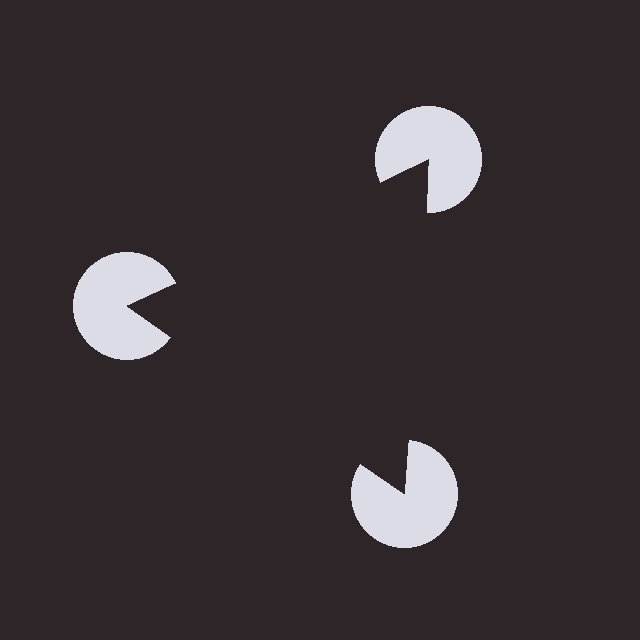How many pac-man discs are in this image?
There are 3 — one at each vertex of the illusory triangle.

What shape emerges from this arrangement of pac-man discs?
An illusory triangle — its edges are inferred from the aligned wedge cuts in the pac-man discs, not physically drawn.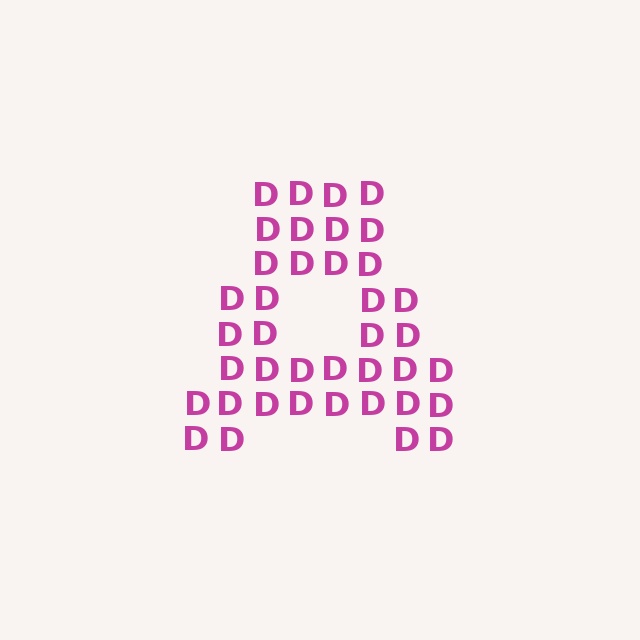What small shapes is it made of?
It is made of small letter D's.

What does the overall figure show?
The overall figure shows the letter A.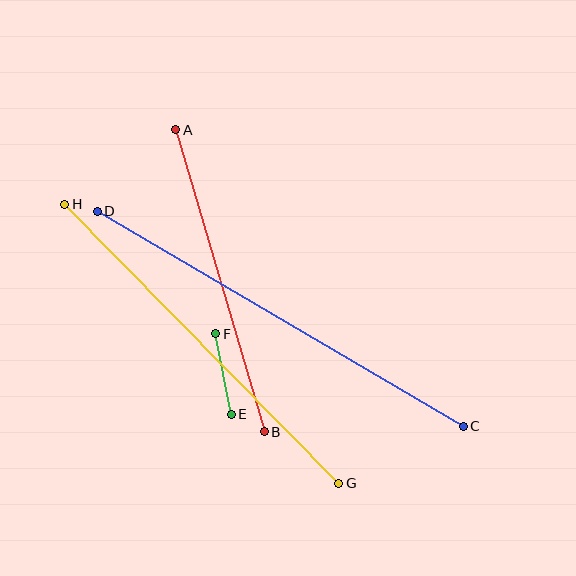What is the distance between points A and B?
The distance is approximately 315 pixels.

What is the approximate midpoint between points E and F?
The midpoint is at approximately (223, 374) pixels.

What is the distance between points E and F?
The distance is approximately 82 pixels.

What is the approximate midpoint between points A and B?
The midpoint is at approximately (220, 281) pixels.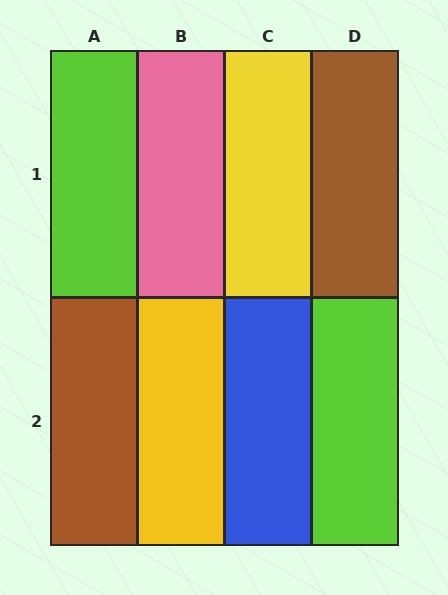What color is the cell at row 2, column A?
Brown.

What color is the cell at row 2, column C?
Blue.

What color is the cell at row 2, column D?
Lime.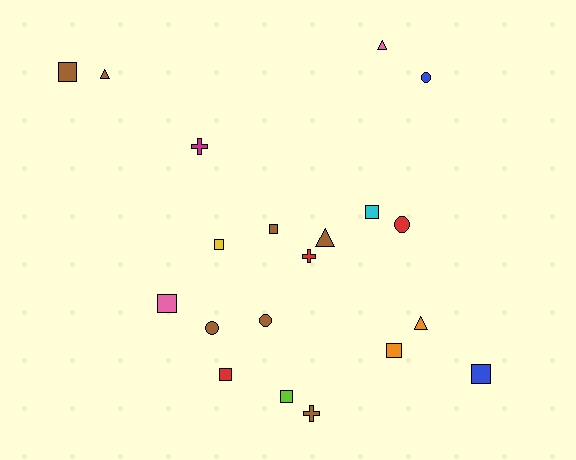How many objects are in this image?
There are 20 objects.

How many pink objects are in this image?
There are 2 pink objects.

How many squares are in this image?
There are 9 squares.